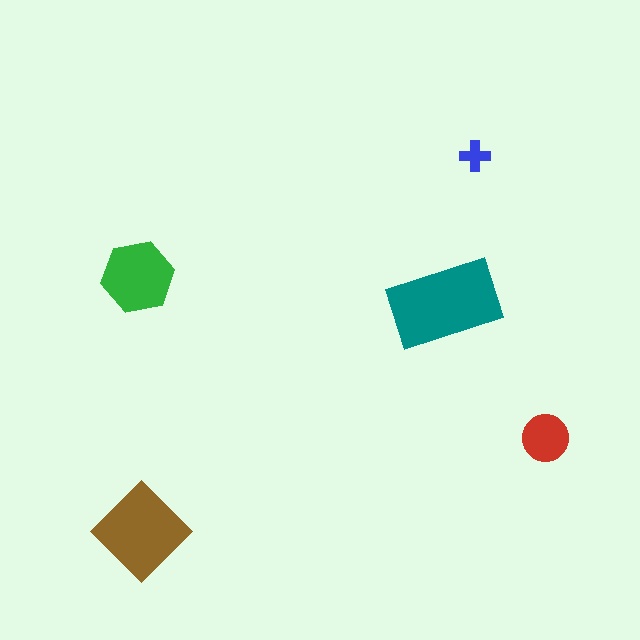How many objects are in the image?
There are 5 objects in the image.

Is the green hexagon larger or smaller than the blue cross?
Larger.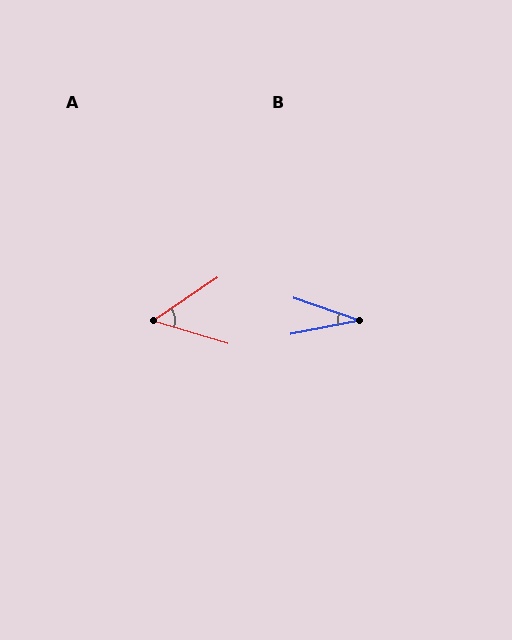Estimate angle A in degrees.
Approximately 51 degrees.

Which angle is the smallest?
B, at approximately 30 degrees.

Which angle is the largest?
A, at approximately 51 degrees.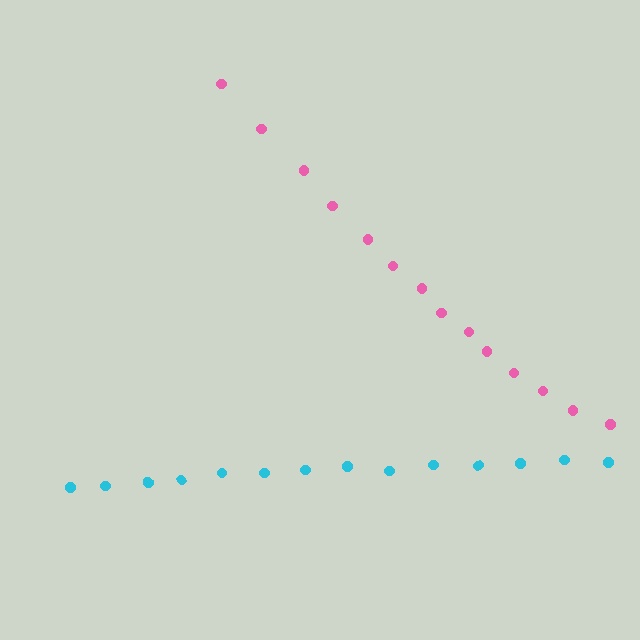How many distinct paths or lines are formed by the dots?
There are 2 distinct paths.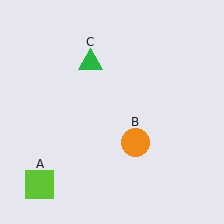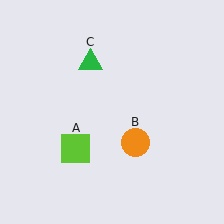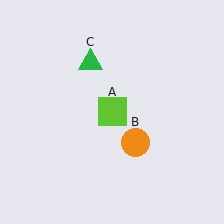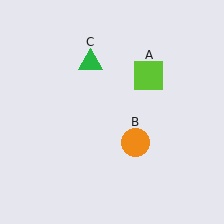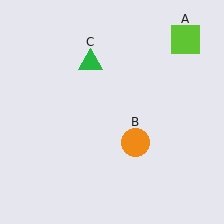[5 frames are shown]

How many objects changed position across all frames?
1 object changed position: lime square (object A).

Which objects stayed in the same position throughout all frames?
Orange circle (object B) and green triangle (object C) remained stationary.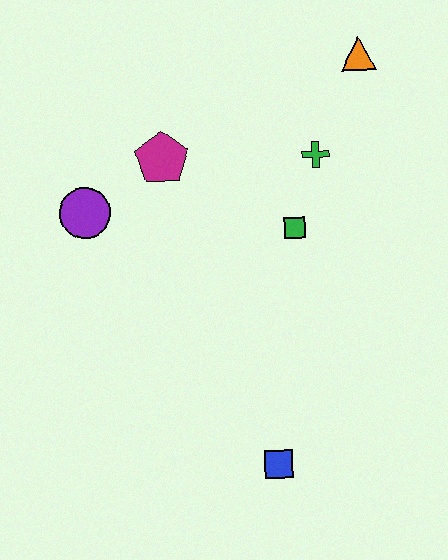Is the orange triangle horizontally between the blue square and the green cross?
No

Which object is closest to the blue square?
The green square is closest to the blue square.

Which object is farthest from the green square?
The blue square is farthest from the green square.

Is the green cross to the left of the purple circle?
No